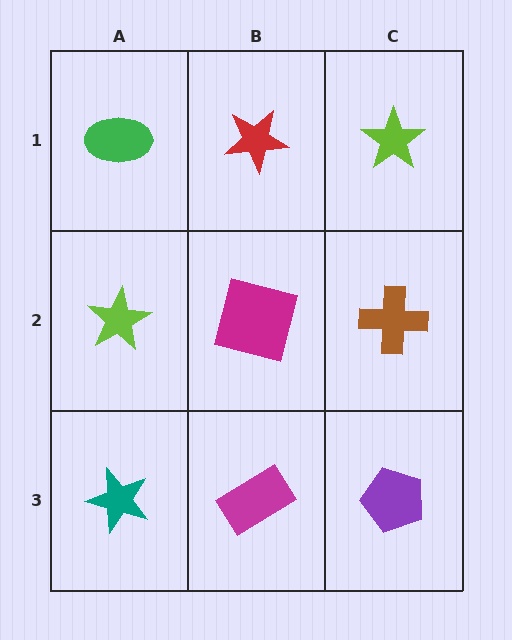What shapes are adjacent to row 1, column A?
A lime star (row 2, column A), a red star (row 1, column B).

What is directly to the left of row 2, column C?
A magenta square.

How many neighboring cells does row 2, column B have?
4.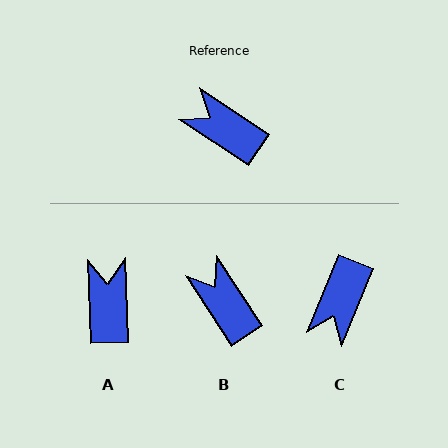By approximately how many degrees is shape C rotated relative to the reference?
Approximately 102 degrees counter-clockwise.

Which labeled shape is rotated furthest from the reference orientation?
C, about 102 degrees away.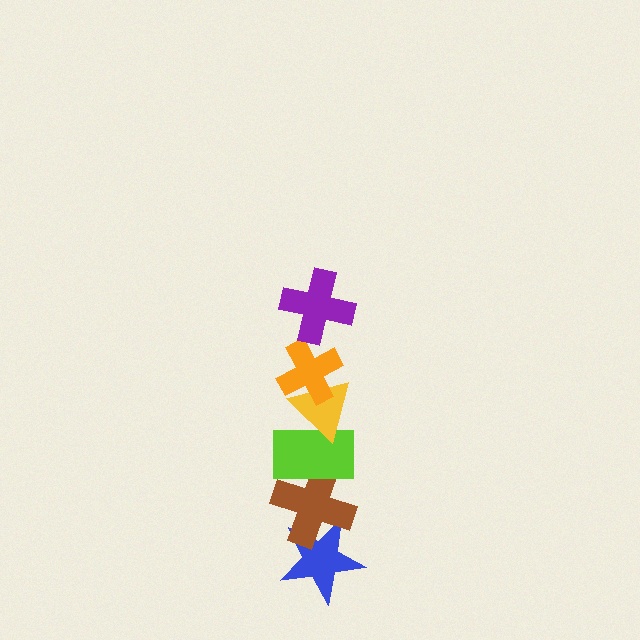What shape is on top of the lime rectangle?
The yellow triangle is on top of the lime rectangle.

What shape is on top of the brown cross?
The lime rectangle is on top of the brown cross.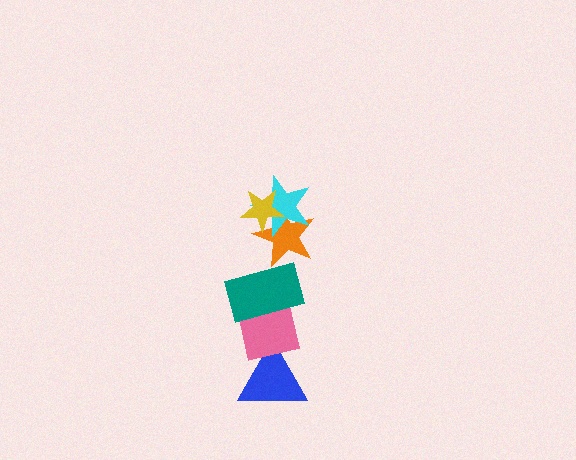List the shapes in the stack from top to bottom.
From top to bottom: the yellow star, the cyan star, the orange star, the teal rectangle, the pink square, the blue triangle.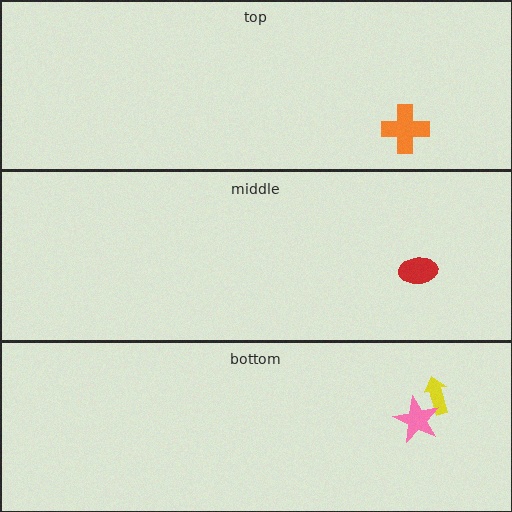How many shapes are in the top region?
1.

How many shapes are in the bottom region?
2.